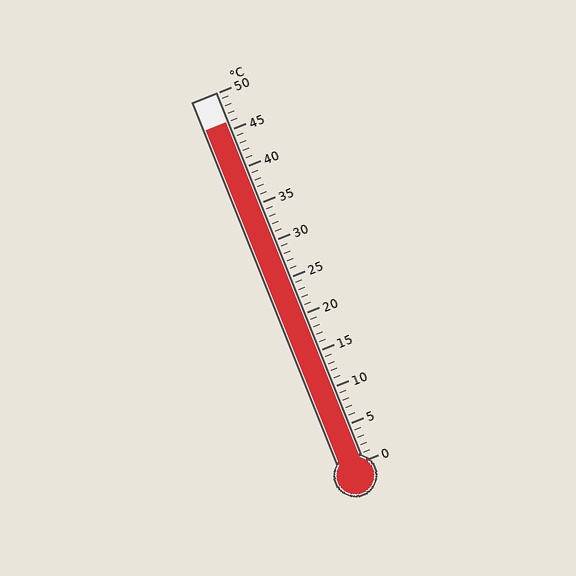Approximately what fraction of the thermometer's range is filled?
The thermometer is filled to approximately 90% of its range.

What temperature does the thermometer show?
The thermometer shows approximately 46°C.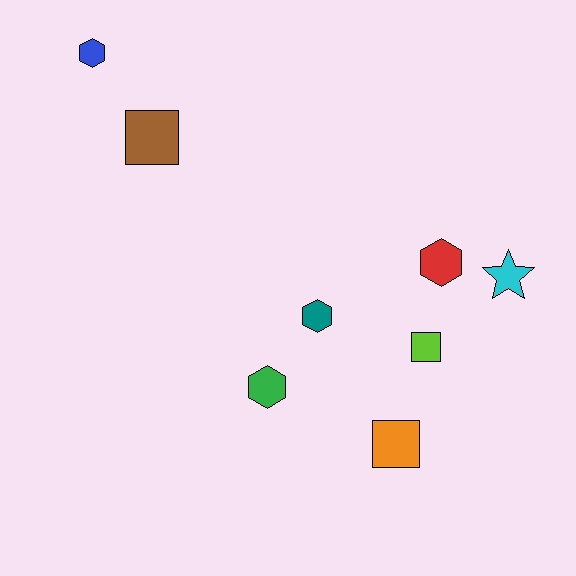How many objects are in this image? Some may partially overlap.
There are 8 objects.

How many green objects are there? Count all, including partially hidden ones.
There is 1 green object.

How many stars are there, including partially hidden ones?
There is 1 star.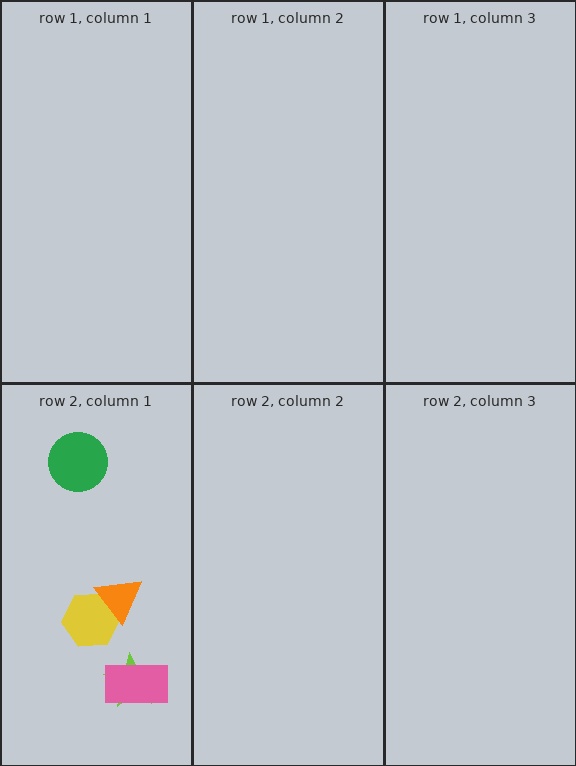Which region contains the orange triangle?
The row 2, column 1 region.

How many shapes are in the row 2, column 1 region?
5.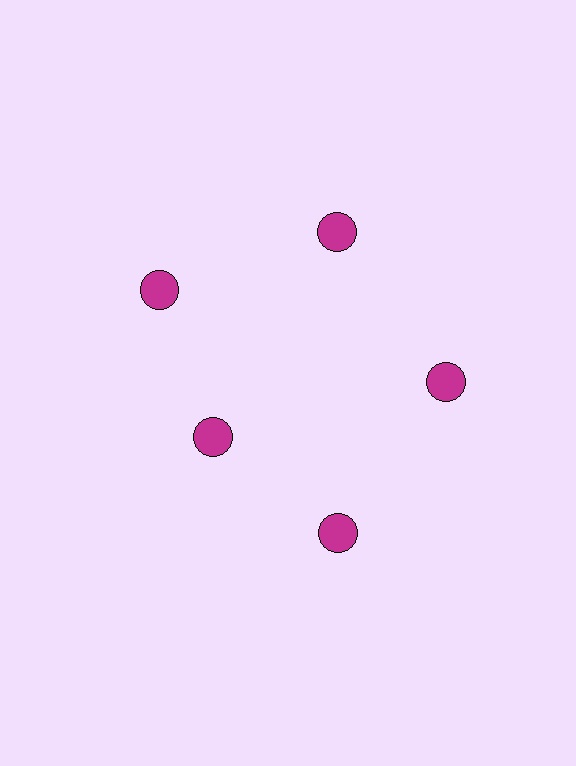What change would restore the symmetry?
The symmetry would be restored by moving it outward, back onto the ring so that all 5 circles sit at equal angles and equal distance from the center.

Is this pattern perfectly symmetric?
No. The 5 magenta circles are arranged in a ring, but one element near the 8 o'clock position is pulled inward toward the center, breaking the 5-fold rotational symmetry.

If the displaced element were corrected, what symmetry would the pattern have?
It would have 5-fold rotational symmetry — the pattern would map onto itself every 72 degrees.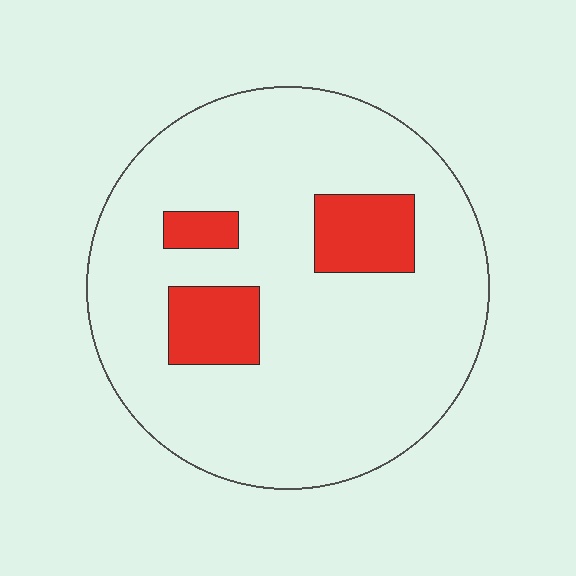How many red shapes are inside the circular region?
3.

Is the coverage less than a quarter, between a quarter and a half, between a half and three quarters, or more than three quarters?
Less than a quarter.